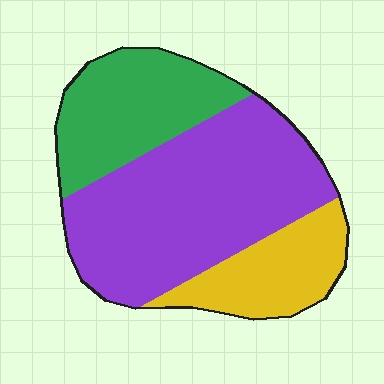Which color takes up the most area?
Purple, at roughly 55%.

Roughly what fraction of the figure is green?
Green takes up between a sixth and a third of the figure.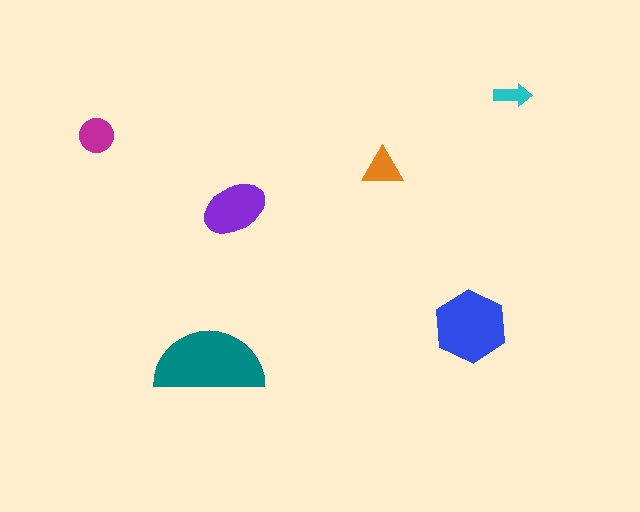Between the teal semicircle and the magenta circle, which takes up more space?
The teal semicircle.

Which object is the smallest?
The cyan arrow.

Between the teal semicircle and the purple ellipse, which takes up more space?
The teal semicircle.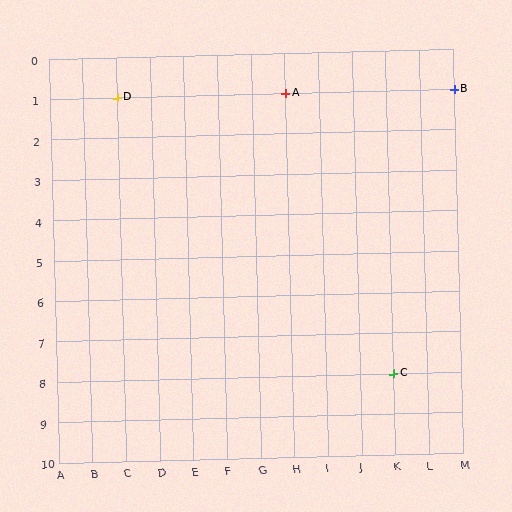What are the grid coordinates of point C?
Point C is at grid coordinates (K, 8).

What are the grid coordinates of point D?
Point D is at grid coordinates (C, 1).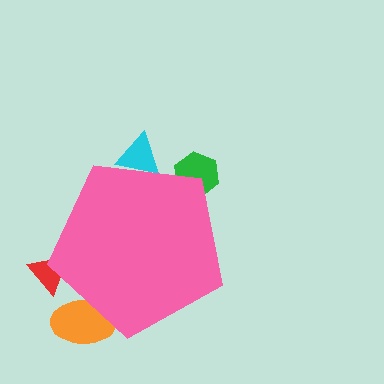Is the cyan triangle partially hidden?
Yes, the cyan triangle is partially hidden behind the pink pentagon.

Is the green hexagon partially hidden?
Yes, the green hexagon is partially hidden behind the pink pentagon.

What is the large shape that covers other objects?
A pink pentagon.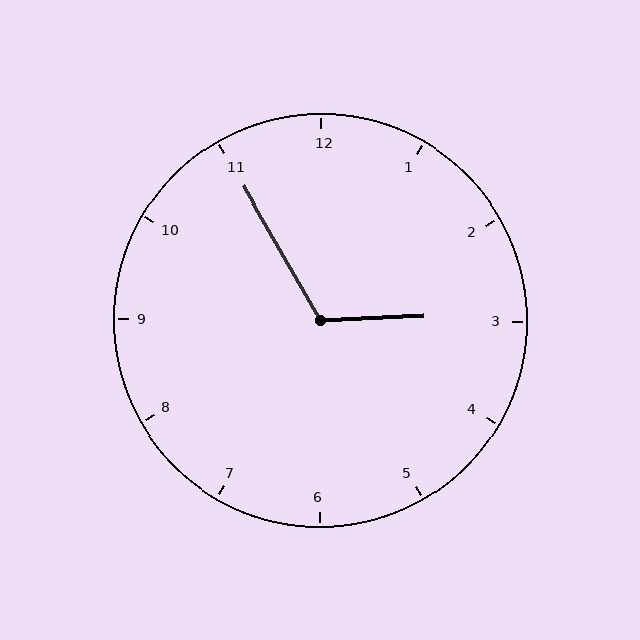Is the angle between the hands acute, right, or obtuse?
It is obtuse.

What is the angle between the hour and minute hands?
Approximately 118 degrees.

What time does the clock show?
2:55.